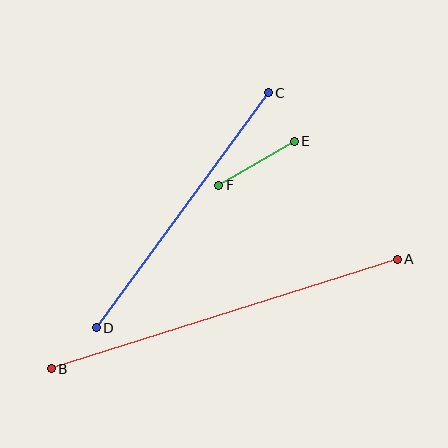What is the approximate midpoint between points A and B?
The midpoint is at approximately (224, 314) pixels.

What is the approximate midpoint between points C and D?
The midpoint is at approximately (182, 210) pixels.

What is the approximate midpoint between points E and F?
The midpoint is at approximately (256, 163) pixels.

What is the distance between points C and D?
The distance is approximately 291 pixels.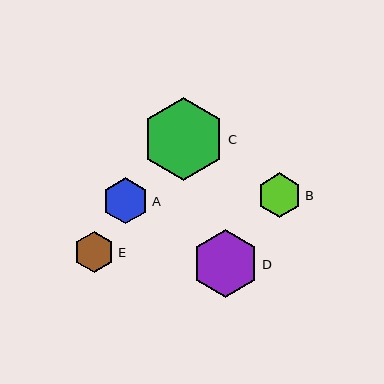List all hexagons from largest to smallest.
From largest to smallest: C, D, A, B, E.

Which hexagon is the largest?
Hexagon C is the largest with a size of approximately 83 pixels.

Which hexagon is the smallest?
Hexagon E is the smallest with a size of approximately 41 pixels.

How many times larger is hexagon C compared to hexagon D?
Hexagon C is approximately 1.2 times the size of hexagon D.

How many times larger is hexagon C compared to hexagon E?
Hexagon C is approximately 2.0 times the size of hexagon E.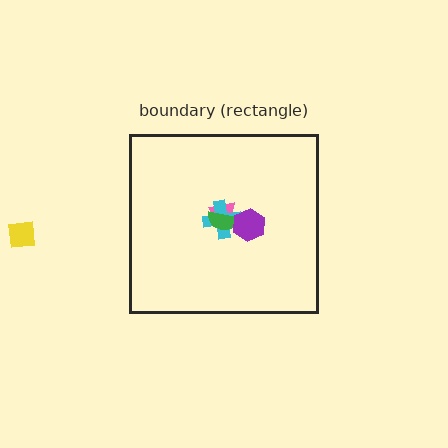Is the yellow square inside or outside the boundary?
Outside.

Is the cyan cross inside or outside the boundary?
Inside.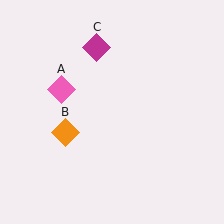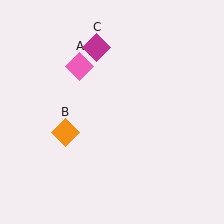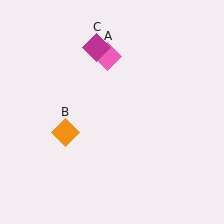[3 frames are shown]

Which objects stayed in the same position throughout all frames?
Orange diamond (object B) and magenta diamond (object C) remained stationary.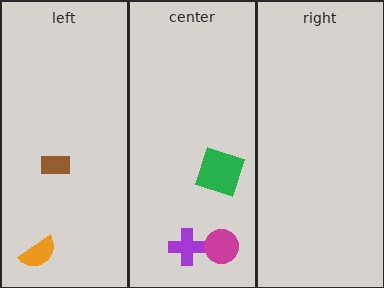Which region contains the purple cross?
The center region.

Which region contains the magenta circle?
The center region.